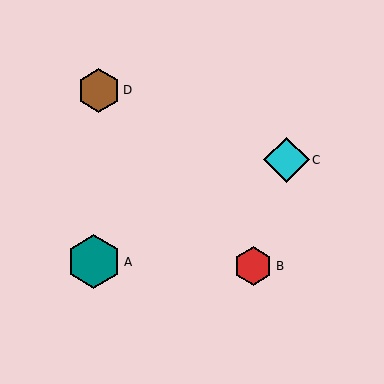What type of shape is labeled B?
Shape B is a red hexagon.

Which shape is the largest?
The teal hexagon (labeled A) is the largest.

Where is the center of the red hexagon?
The center of the red hexagon is at (253, 266).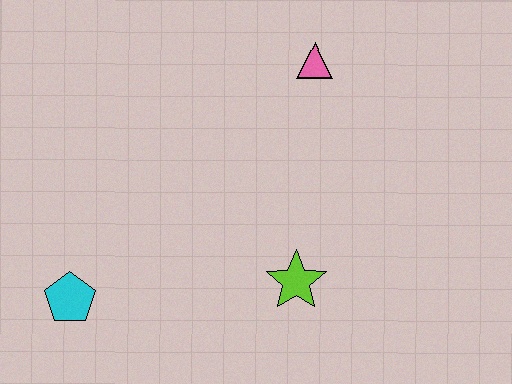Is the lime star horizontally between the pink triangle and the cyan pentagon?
Yes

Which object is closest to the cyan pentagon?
The lime star is closest to the cyan pentagon.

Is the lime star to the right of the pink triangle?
No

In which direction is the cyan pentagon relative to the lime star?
The cyan pentagon is to the left of the lime star.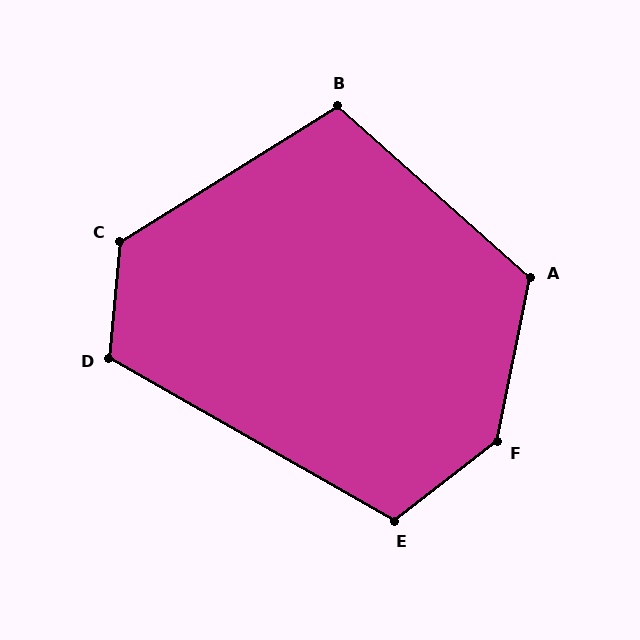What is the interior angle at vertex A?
Approximately 120 degrees (obtuse).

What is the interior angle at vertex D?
Approximately 114 degrees (obtuse).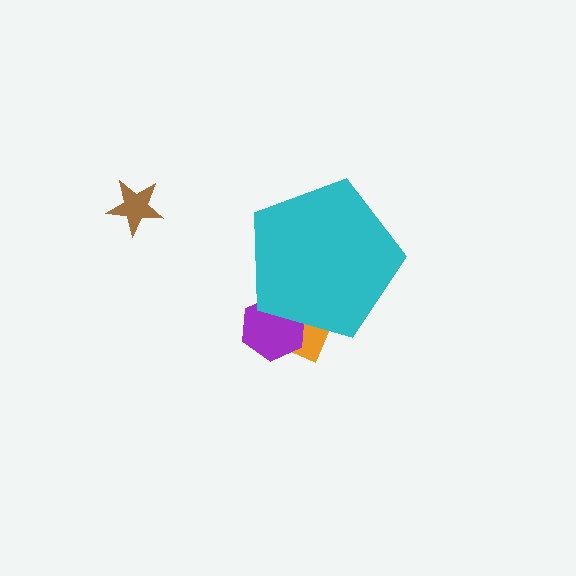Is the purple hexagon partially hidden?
Yes, the purple hexagon is partially hidden behind the cyan pentagon.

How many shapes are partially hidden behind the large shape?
2 shapes are partially hidden.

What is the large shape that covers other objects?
A cyan pentagon.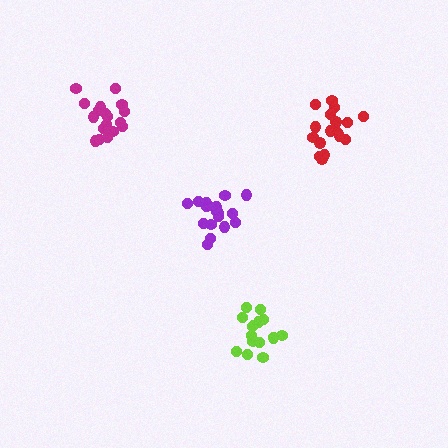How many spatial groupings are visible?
There are 4 spatial groupings.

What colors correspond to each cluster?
The clusters are colored: lime, magenta, purple, red.